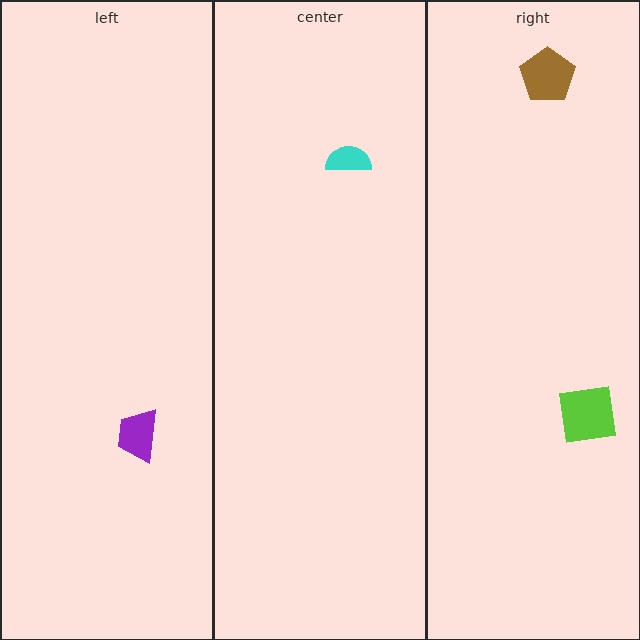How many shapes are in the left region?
1.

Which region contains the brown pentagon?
The right region.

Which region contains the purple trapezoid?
The left region.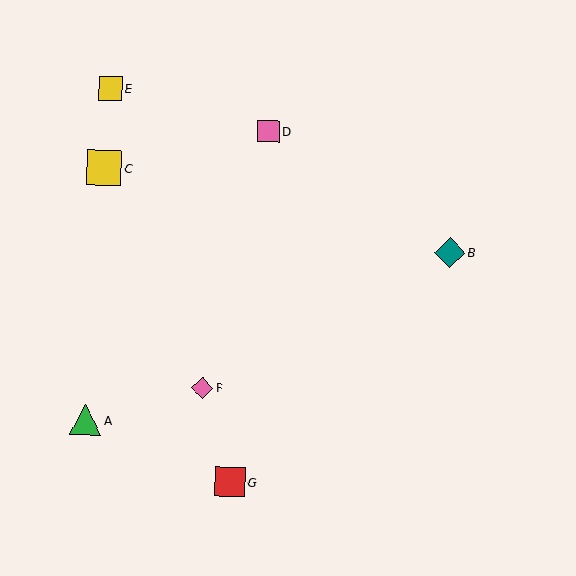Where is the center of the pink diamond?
The center of the pink diamond is at (202, 388).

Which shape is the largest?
The yellow square (labeled C) is the largest.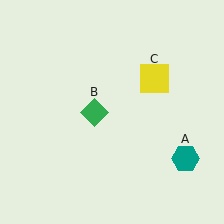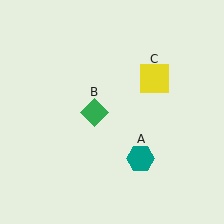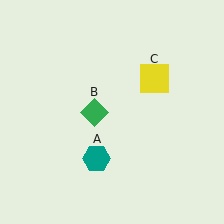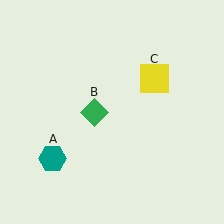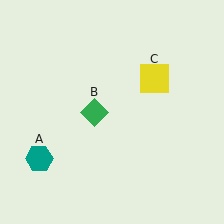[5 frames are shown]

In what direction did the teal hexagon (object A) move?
The teal hexagon (object A) moved left.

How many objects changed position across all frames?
1 object changed position: teal hexagon (object A).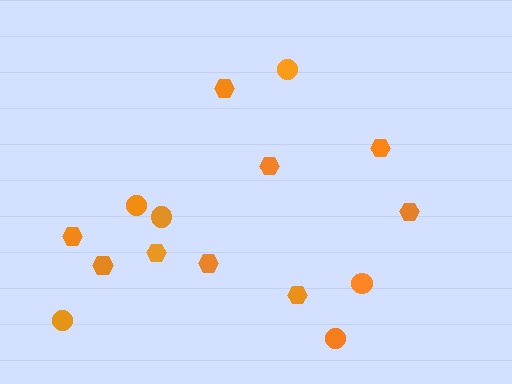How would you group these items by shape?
There are 2 groups: one group of circles (6) and one group of hexagons (9).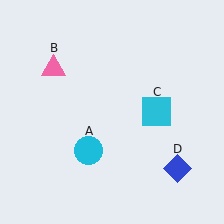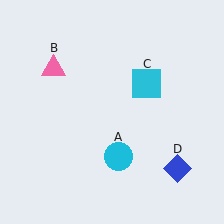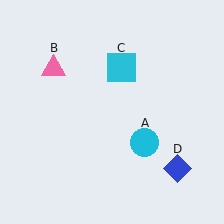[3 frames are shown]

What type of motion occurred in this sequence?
The cyan circle (object A), cyan square (object C) rotated counterclockwise around the center of the scene.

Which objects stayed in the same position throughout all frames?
Pink triangle (object B) and blue diamond (object D) remained stationary.